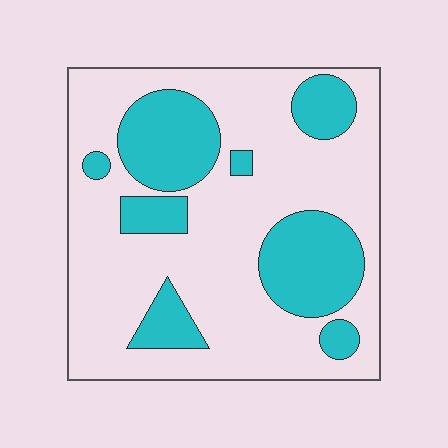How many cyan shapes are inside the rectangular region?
8.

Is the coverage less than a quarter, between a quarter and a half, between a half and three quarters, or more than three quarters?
Between a quarter and a half.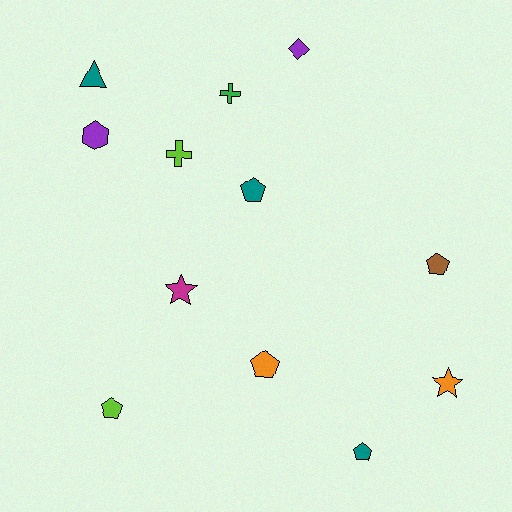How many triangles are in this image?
There is 1 triangle.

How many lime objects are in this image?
There are 2 lime objects.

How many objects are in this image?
There are 12 objects.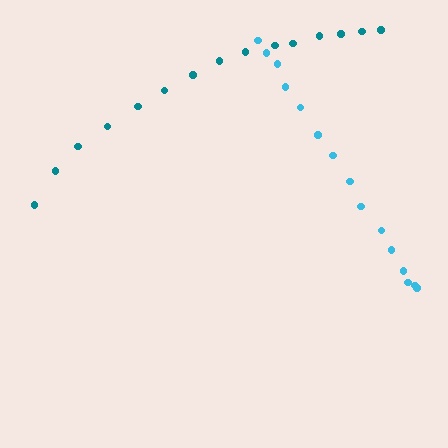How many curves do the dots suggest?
There are 2 distinct paths.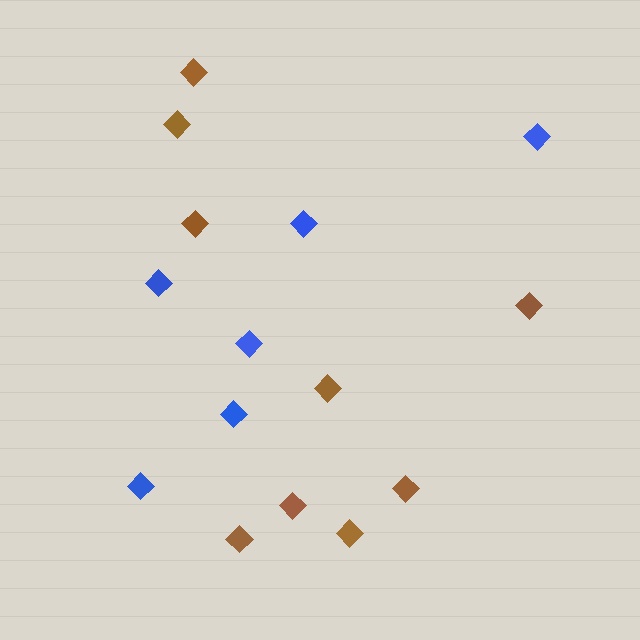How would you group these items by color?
There are 2 groups: one group of brown diamonds (9) and one group of blue diamonds (6).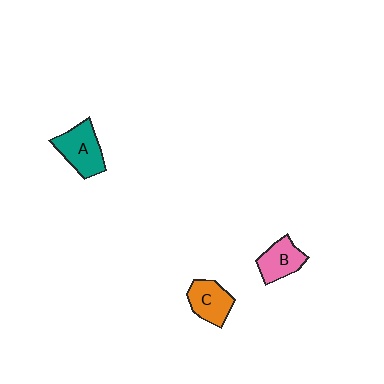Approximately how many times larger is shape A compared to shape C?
Approximately 1.2 times.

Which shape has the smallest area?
Shape B (pink).